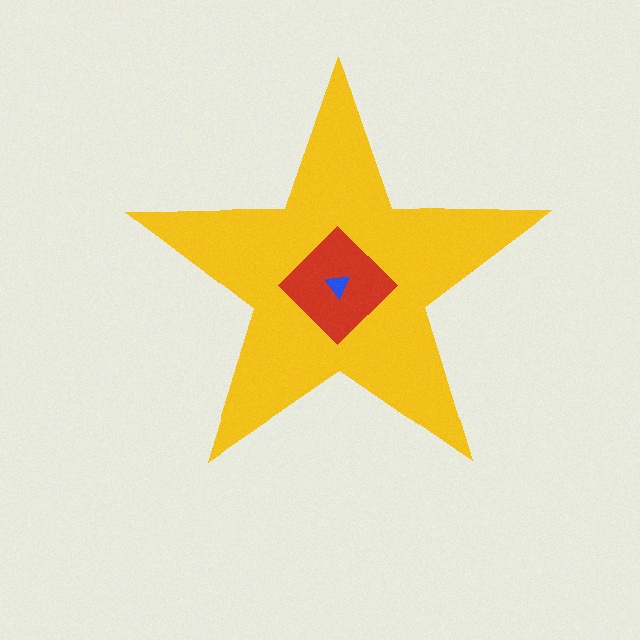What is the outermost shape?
The yellow star.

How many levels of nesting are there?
3.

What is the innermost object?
The blue triangle.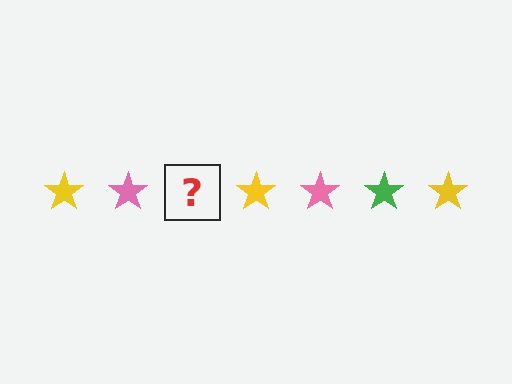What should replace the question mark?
The question mark should be replaced with a green star.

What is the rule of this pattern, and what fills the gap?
The rule is that the pattern cycles through yellow, pink, green stars. The gap should be filled with a green star.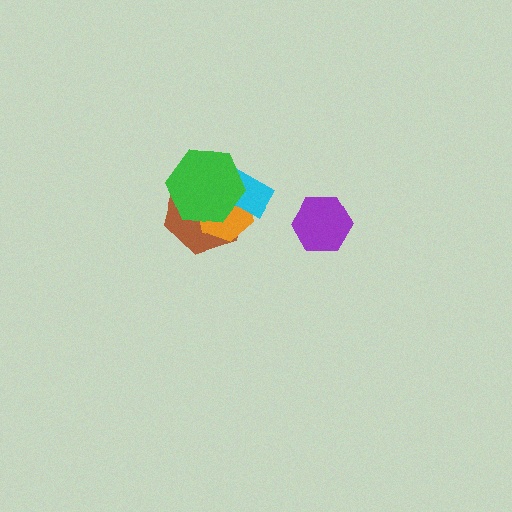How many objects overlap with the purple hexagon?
0 objects overlap with the purple hexagon.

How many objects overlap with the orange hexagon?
3 objects overlap with the orange hexagon.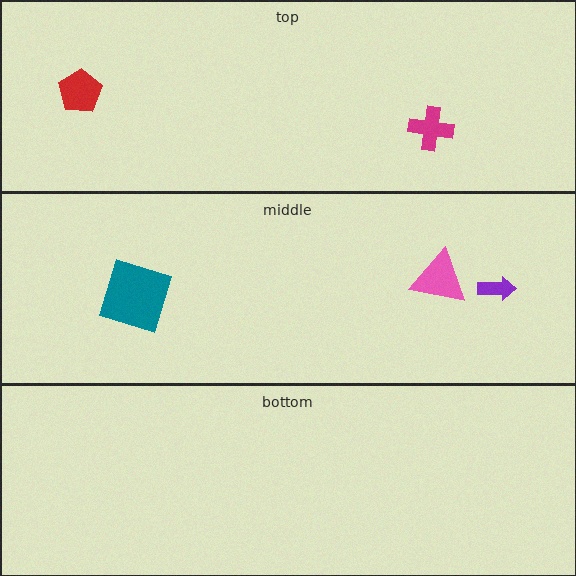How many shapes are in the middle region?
3.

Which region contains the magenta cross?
The top region.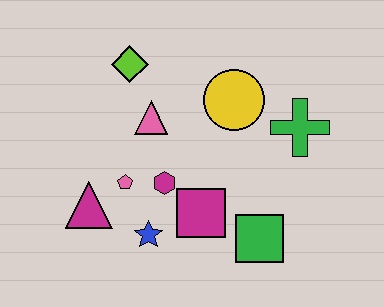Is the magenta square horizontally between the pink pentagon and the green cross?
Yes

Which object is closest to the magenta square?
The magenta hexagon is closest to the magenta square.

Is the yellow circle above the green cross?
Yes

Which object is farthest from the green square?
The lime diamond is farthest from the green square.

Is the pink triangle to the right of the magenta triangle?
Yes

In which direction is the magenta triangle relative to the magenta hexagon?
The magenta triangle is to the left of the magenta hexagon.